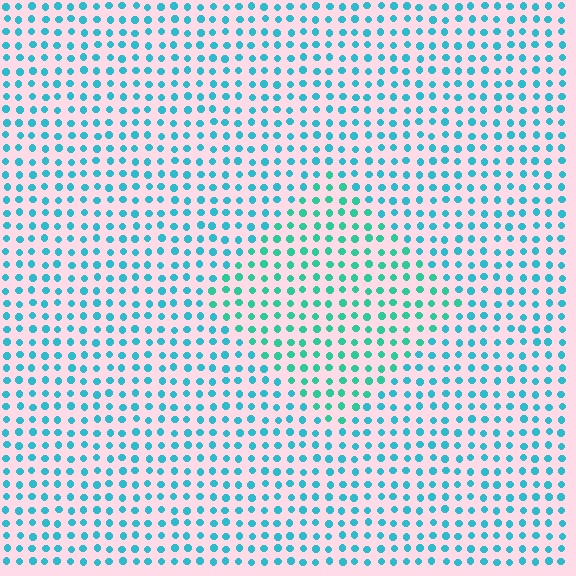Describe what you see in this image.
The image is filled with small cyan elements in a uniform arrangement. A diamond-shaped region is visible where the elements are tinted to a slightly different hue, forming a subtle color boundary.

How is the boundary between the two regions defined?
The boundary is defined purely by a slight shift in hue (about 25 degrees). Spacing, size, and orientation are identical on both sides.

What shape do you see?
I see a diamond.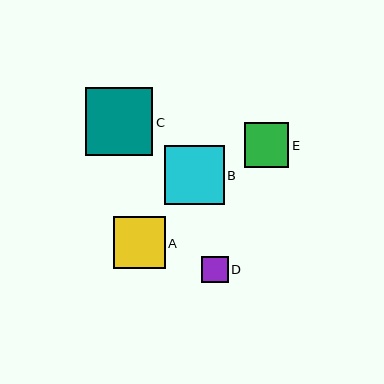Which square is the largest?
Square C is the largest with a size of approximately 67 pixels.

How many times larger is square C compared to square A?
Square C is approximately 1.3 times the size of square A.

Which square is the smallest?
Square D is the smallest with a size of approximately 27 pixels.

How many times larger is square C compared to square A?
Square C is approximately 1.3 times the size of square A.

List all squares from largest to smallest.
From largest to smallest: C, B, A, E, D.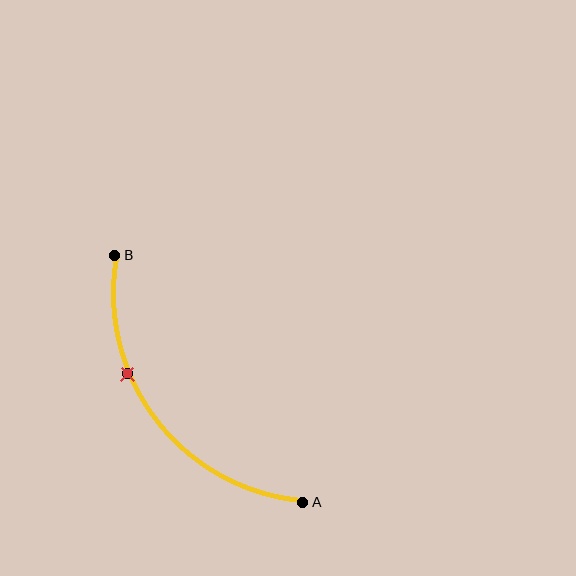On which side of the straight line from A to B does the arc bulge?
The arc bulges below and to the left of the straight line connecting A and B.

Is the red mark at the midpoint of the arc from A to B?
No. The red mark lies on the arc but is closer to endpoint B. The arc midpoint would be at the point on the curve equidistant along the arc from both A and B.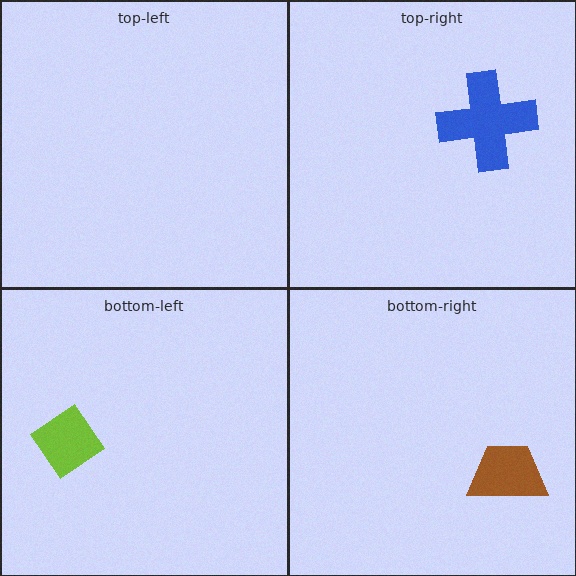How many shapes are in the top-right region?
1.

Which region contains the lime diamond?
The bottom-left region.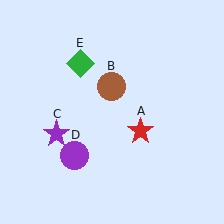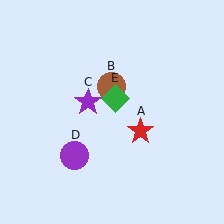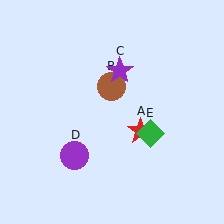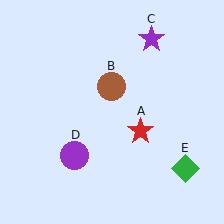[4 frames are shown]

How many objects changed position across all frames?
2 objects changed position: purple star (object C), green diamond (object E).